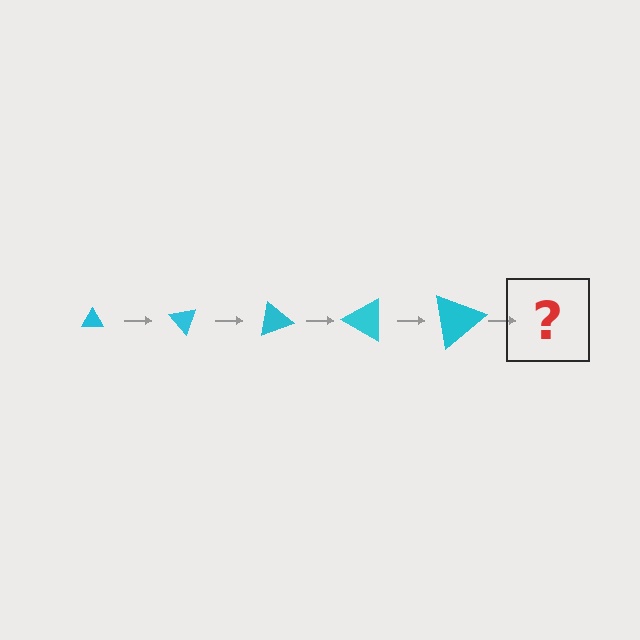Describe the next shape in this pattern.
It should be a triangle, larger than the previous one and rotated 250 degrees from the start.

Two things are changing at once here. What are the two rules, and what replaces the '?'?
The two rules are that the triangle grows larger each step and it rotates 50 degrees each step. The '?' should be a triangle, larger than the previous one and rotated 250 degrees from the start.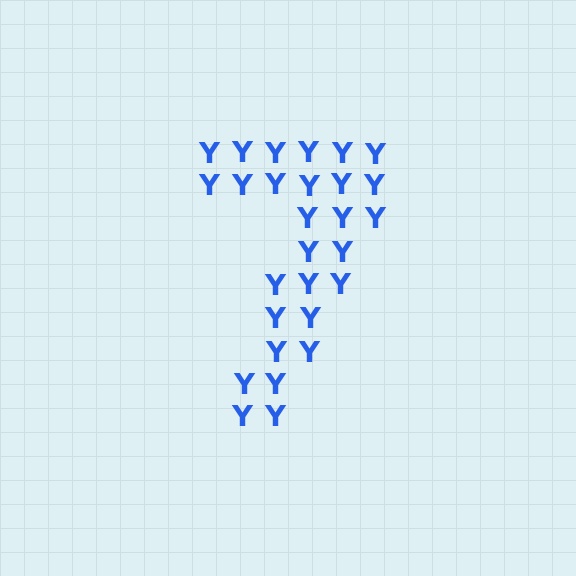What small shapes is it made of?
It is made of small letter Y's.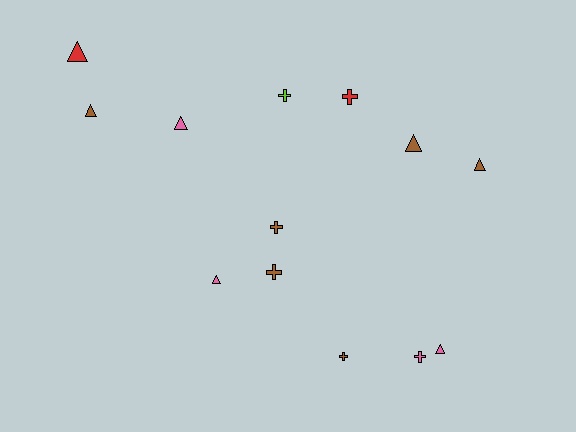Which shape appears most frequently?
Triangle, with 7 objects.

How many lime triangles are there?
There are no lime triangles.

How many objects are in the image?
There are 13 objects.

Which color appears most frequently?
Brown, with 6 objects.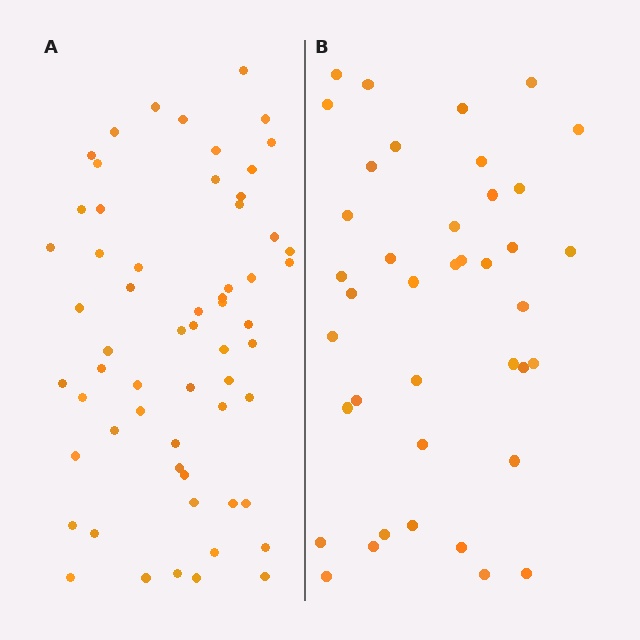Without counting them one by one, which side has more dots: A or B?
Region A (the left region) has more dots.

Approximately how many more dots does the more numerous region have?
Region A has approximately 20 more dots than region B.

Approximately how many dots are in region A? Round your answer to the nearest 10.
About 60 dots.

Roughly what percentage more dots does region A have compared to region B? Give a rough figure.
About 50% more.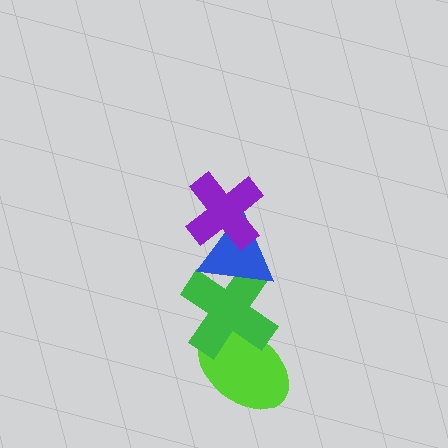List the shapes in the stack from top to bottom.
From top to bottom: the purple cross, the blue triangle, the green cross, the lime ellipse.